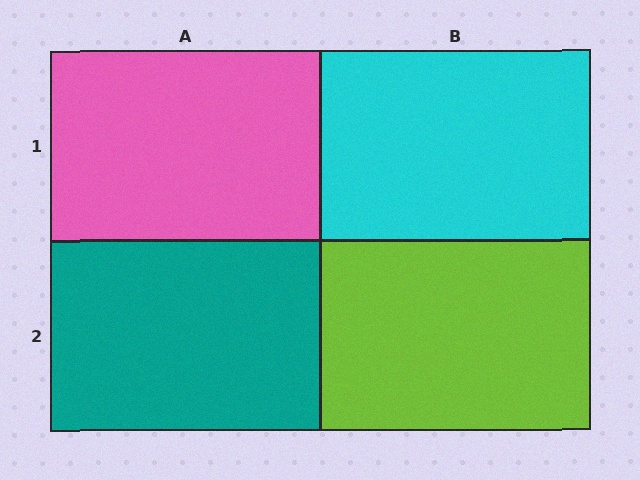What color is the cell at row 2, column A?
Teal.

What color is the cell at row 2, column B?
Lime.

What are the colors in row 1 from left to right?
Pink, cyan.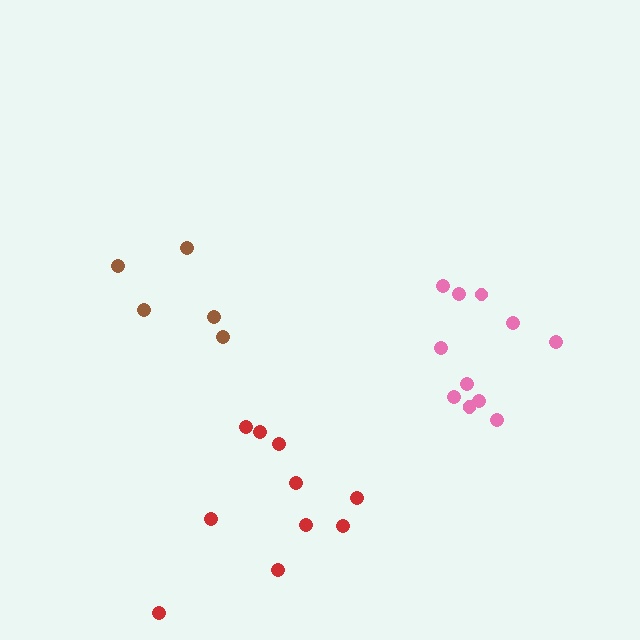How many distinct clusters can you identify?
There are 3 distinct clusters.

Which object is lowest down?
The red cluster is bottommost.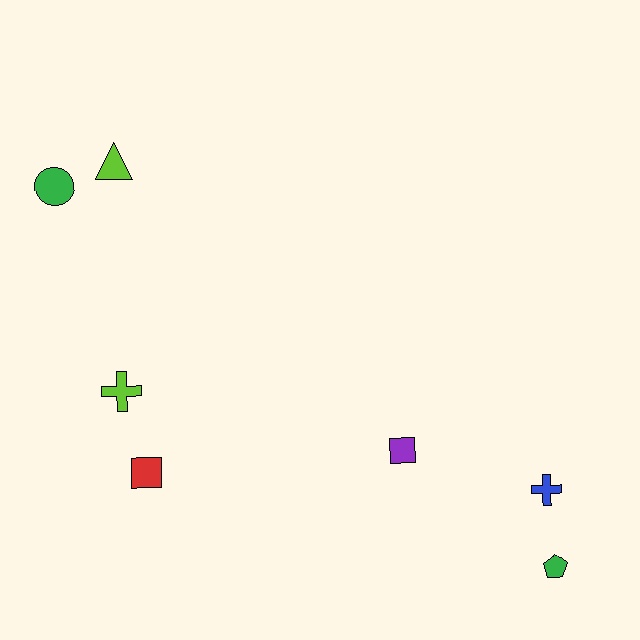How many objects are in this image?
There are 7 objects.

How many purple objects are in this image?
There is 1 purple object.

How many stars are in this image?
There are no stars.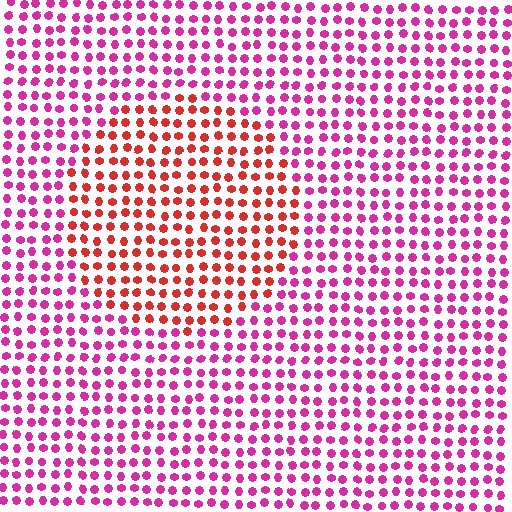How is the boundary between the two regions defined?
The boundary is defined purely by a slight shift in hue (about 42 degrees). Spacing, size, and orientation are identical on both sides.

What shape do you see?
I see a circle.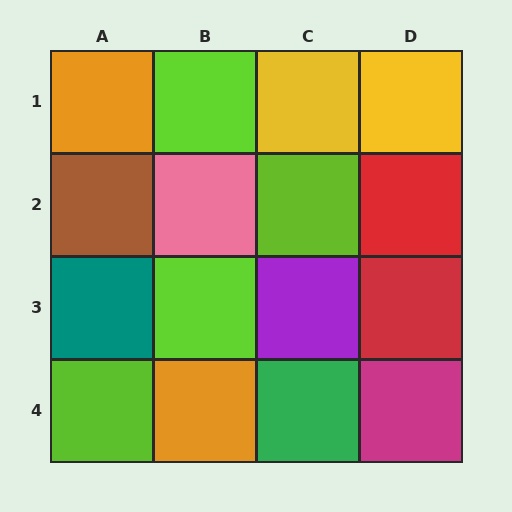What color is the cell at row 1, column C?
Yellow.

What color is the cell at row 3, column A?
Teal.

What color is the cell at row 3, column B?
Lime.